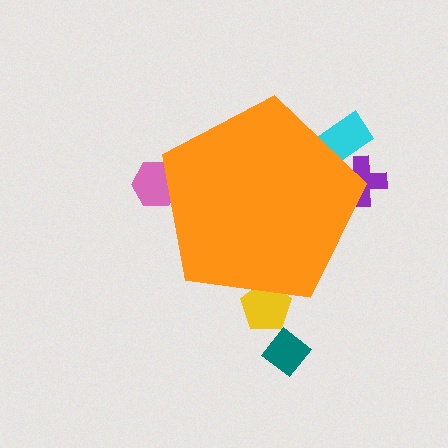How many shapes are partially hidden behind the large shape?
4 shapes are partially hidden.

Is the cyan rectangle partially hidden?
Yes, the cyan rectangle is partially hidden behind the orange pentagon.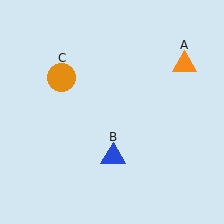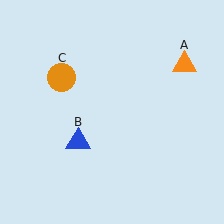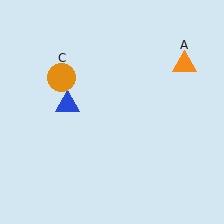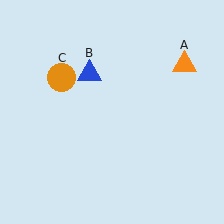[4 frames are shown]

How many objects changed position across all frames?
1 object changed position: blue triangle (object B).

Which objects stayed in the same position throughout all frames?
Orange triangle (object A) and orange circle (object C) remained stationary.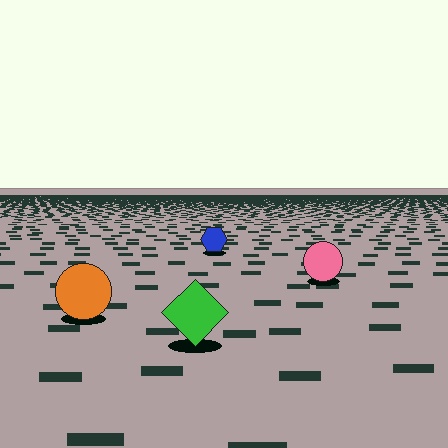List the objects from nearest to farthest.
From nearest to farthest: the green diamond, the orange circle, the pink circle, the blue hexagon.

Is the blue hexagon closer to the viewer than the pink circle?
No. The pink circle is closer — you can tell from the texture gradient: the ground texture is coarser near it.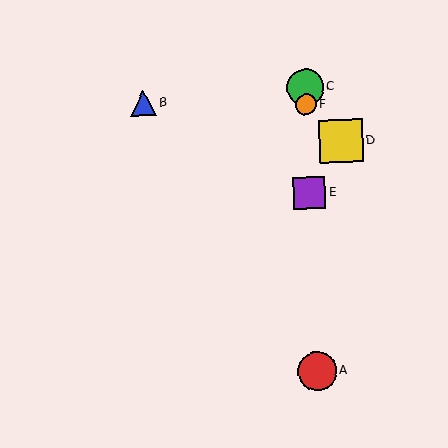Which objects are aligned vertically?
Objects A, C, E, F are aligned vertically.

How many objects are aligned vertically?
4 objects (A, C, E, F) are aligned vertically.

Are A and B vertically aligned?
No, A is at x≈317 and B is at x≈143.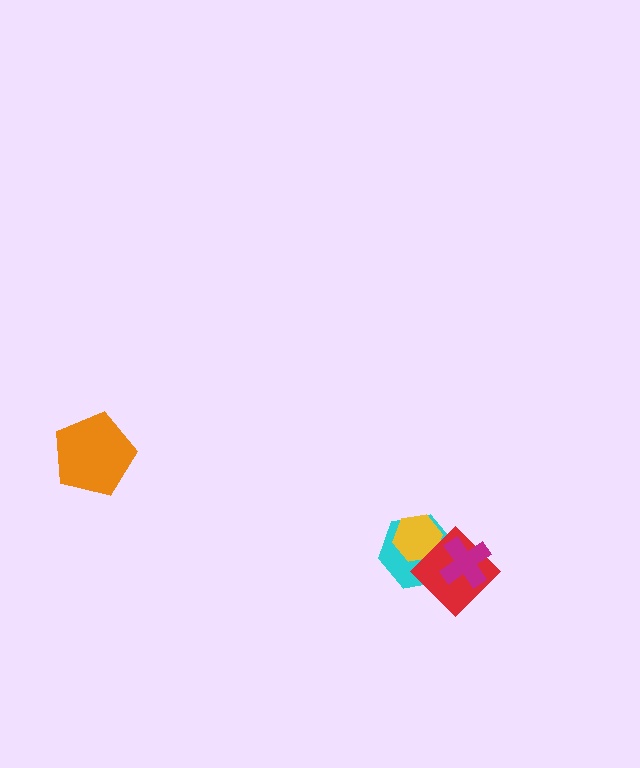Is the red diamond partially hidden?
Yes, it is partially covered by another shape.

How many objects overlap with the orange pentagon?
0 objects overlap with the orange pentagon.